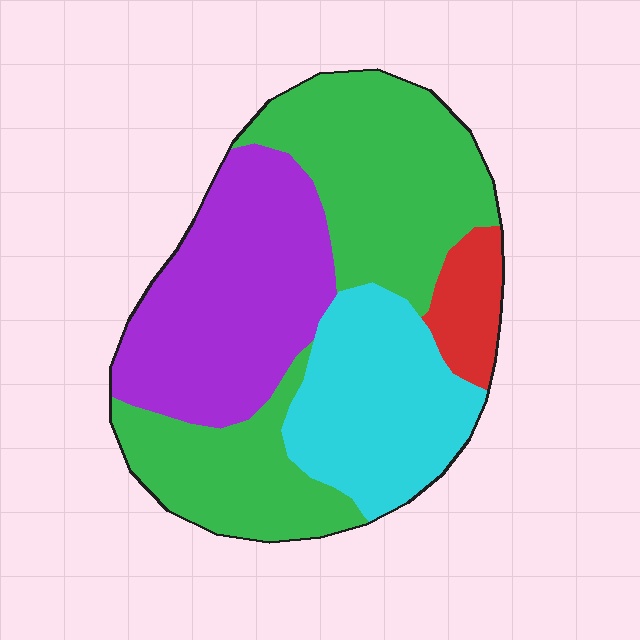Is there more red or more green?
Green.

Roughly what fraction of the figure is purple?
Purple takes up about one third (1/3) of the figure.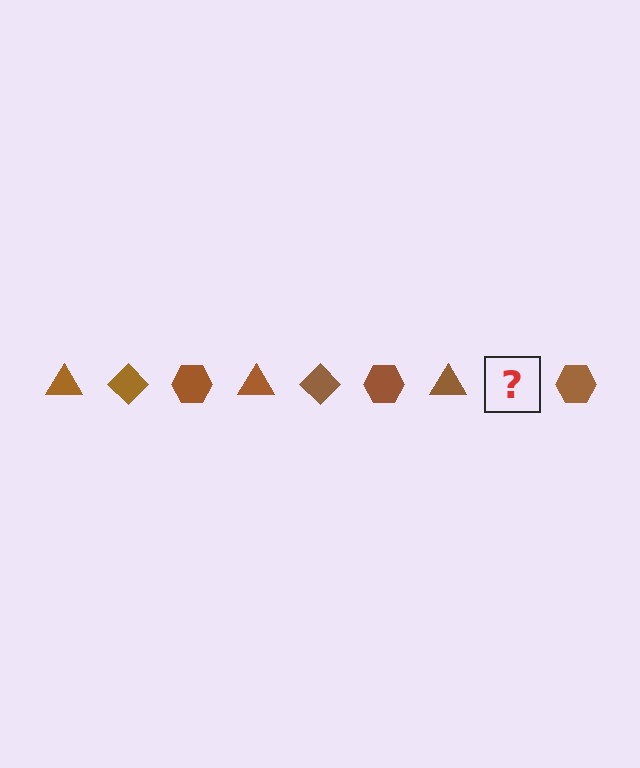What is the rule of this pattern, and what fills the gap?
The rule is that the pattern cycles through triangle, diamond, hexagon shapes in brown. The gap should be filled with a brown diamond.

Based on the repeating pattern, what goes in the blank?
The blank should be a brown diamond.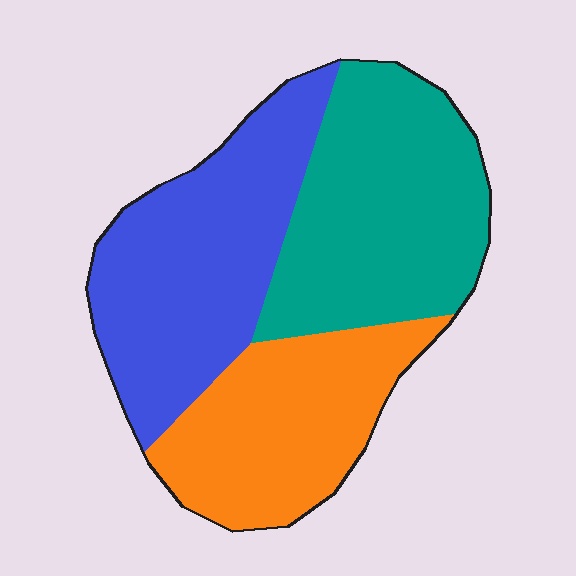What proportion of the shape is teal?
Teal takes up about three eighths (3/8) of the shape.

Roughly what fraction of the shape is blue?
Blue covers 36% of the shape.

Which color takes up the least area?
Orange, at roughly 30%.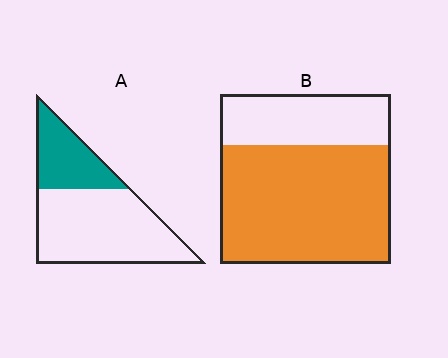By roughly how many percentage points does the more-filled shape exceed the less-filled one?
By roughly 40 percentage points (B over A).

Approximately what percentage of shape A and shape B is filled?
A is approximately 30% and B is approximately 70%.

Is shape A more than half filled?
No.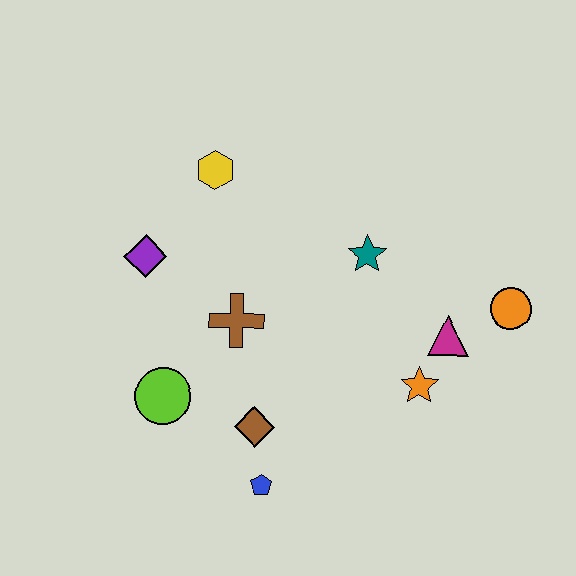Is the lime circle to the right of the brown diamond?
No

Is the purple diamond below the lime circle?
No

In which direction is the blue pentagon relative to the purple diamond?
The blue pentagon is below the purple diamond.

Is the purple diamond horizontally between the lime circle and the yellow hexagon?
No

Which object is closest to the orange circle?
The magenta triangle is closest to the orange circle.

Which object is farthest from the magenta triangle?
The purple diamond is farthest from the magenta triangle.